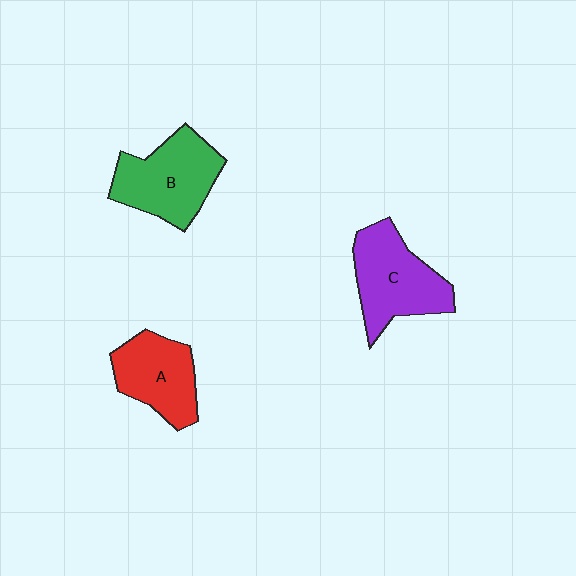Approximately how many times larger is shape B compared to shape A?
Approximately 1.2 times.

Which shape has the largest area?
Shape C (purple).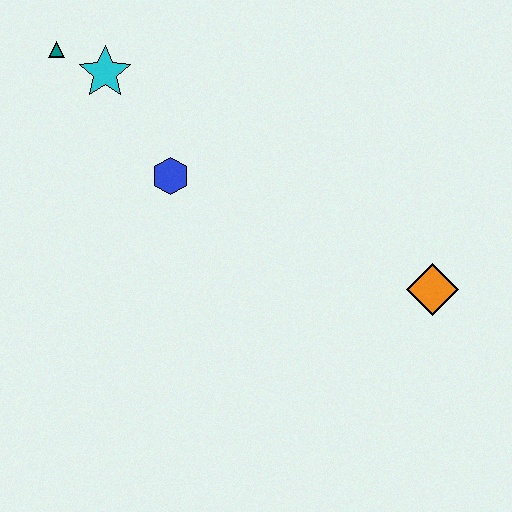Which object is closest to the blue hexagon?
The cyan star is closest to the blue hexagon.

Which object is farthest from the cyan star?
The orange diamond is farthest from the cyan star.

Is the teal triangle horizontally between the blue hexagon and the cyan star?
No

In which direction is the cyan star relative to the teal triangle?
The cyan star is to the right of the teal triangle.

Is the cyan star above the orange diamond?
Yes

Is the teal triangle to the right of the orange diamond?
No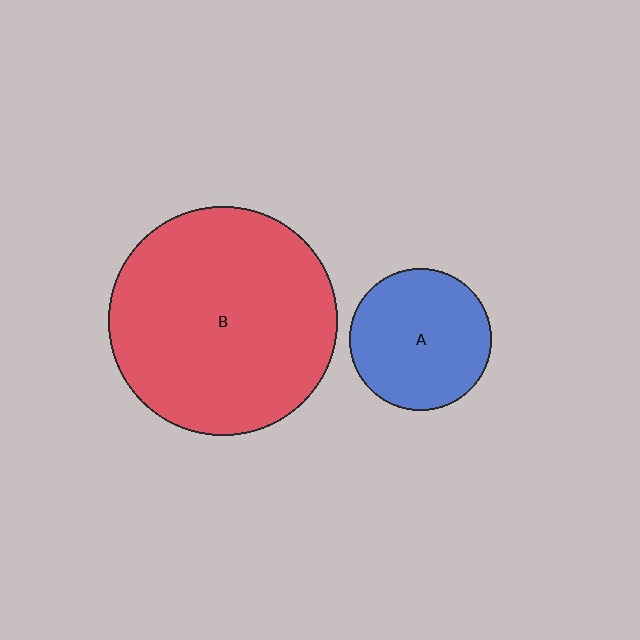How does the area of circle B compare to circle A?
Approximately 2.6 times.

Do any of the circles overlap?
No, none of the circles overlap.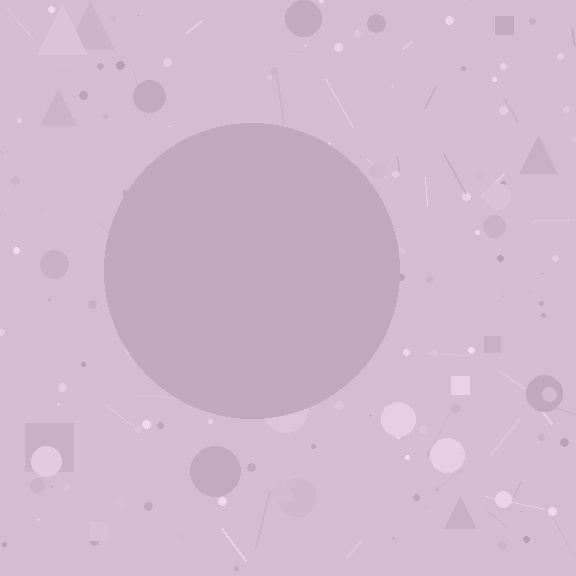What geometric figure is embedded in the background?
A circle is embedded in the background.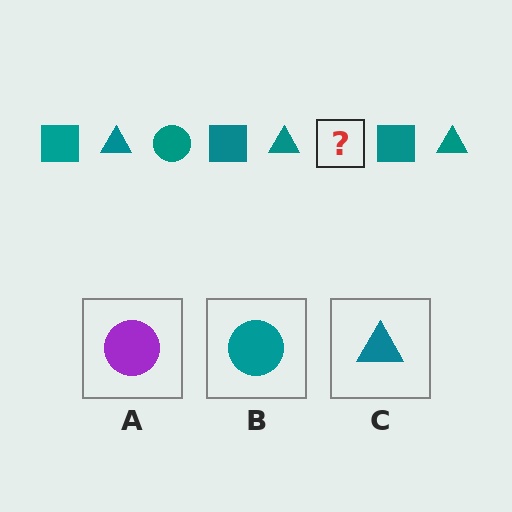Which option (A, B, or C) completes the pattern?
B.